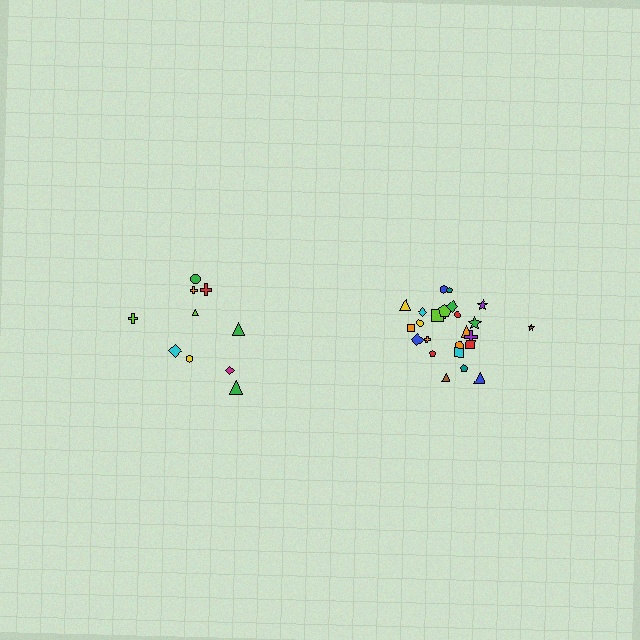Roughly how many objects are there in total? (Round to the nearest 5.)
Roughly 35 objects in total.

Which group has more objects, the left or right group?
The right group.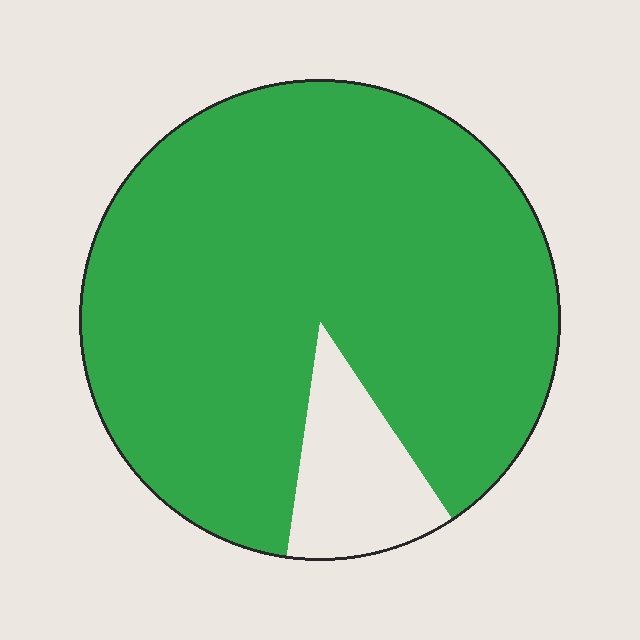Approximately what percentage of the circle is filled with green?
Approximately 90%.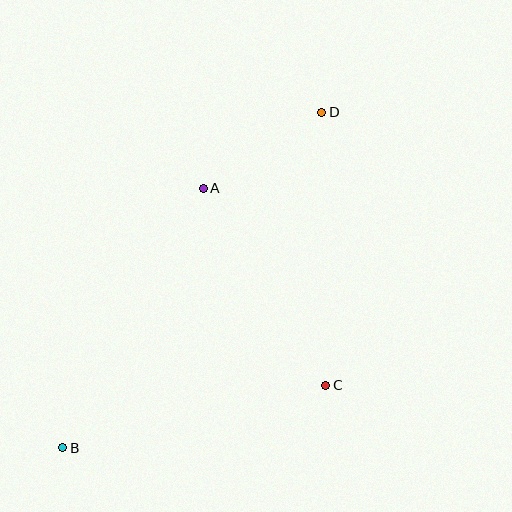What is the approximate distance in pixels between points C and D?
The distance between C and D is approximately 273 pixels.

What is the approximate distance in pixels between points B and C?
The distance between B and C is approximately 270 pixels.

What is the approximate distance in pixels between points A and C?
The distance between A and C is approximately 232 pixels.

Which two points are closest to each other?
Points A and D are closest to each other.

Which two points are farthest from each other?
Points B and D are farthest from each other.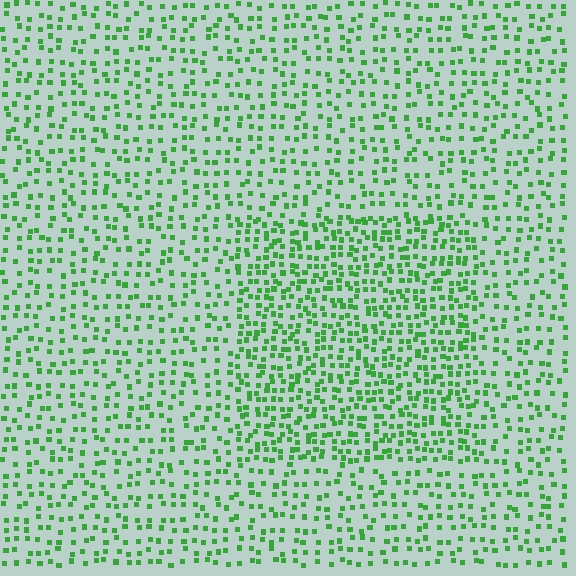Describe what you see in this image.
The image contains small green elements arranged at two different densities. A rectangle-shaped region is visible where the elements are more densely packed than the surrounding area.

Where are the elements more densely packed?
The elements are more densely packed inside the rectangle boundary.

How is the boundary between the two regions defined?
The boundary is defined by a change in element density (approximately 1.8x ratio). All elements are the same color, size, and shape.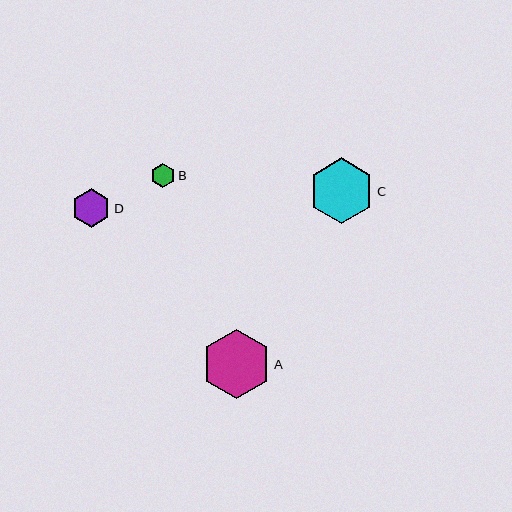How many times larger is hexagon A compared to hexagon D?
Hexagon A is approximately 1.8 times the size of hexagon D.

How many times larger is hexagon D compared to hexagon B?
Hexagon D is approximately 1.6 times the size of hexagon B.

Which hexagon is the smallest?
Hexagon B is the smallest with a size of approximately 24 pixels.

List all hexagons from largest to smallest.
From largest to smallest: A, C, D, B.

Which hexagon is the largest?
Hexagon A is the largest with a size of approximately 69 pixels.